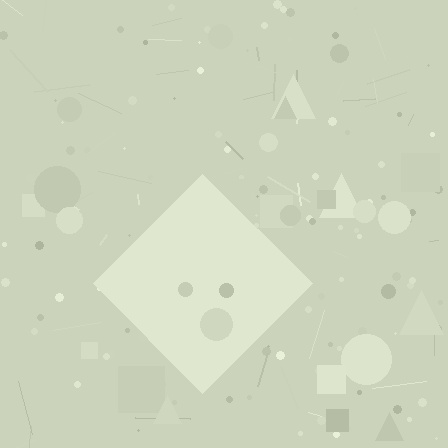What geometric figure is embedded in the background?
A diamond is embedded in the background.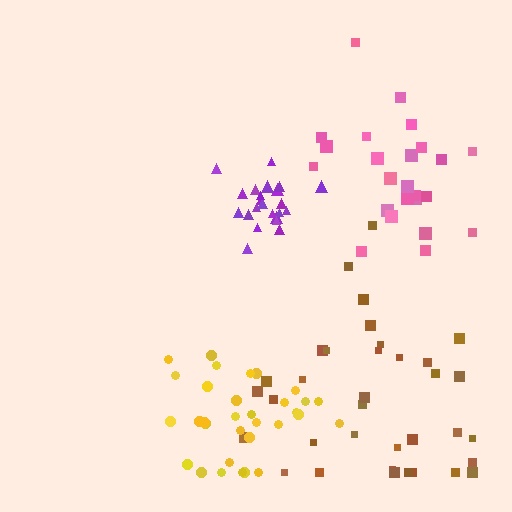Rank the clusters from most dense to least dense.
purple, yellow, brown, pink.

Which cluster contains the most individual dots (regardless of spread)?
Brown (35).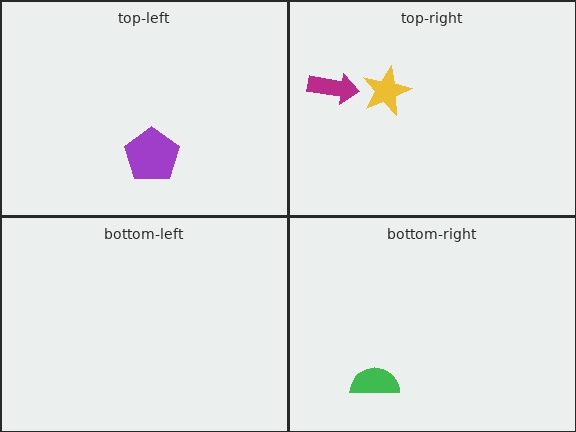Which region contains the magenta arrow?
The top-right region.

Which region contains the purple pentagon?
The top-left region.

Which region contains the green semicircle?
The bottom-right region.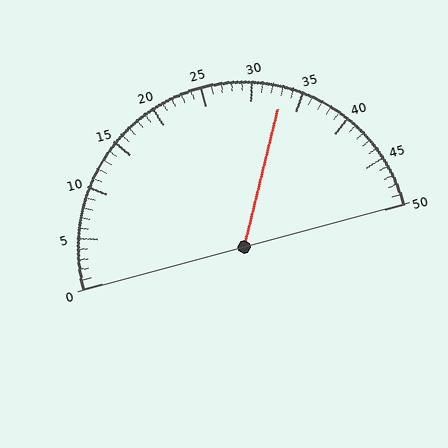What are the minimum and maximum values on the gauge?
The gauge ranges from 0 to 50.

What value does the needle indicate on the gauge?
The needle indicates approximately 33.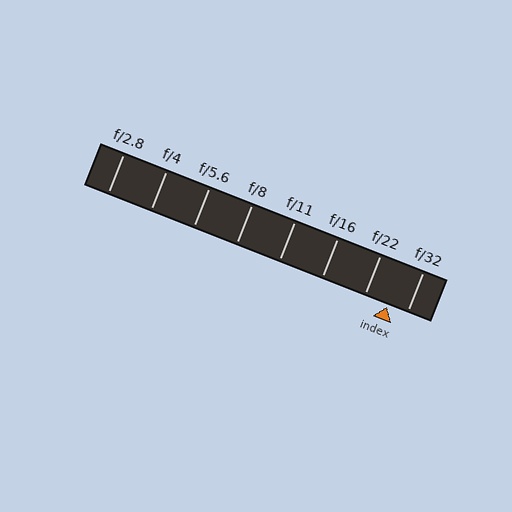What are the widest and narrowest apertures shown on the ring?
The widest aperture shown is f/2.8 and the narrowest is f/32.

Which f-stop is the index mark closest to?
The index mark is closest to f/32.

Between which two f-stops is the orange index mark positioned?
The index mark is between f/22 and f/32.